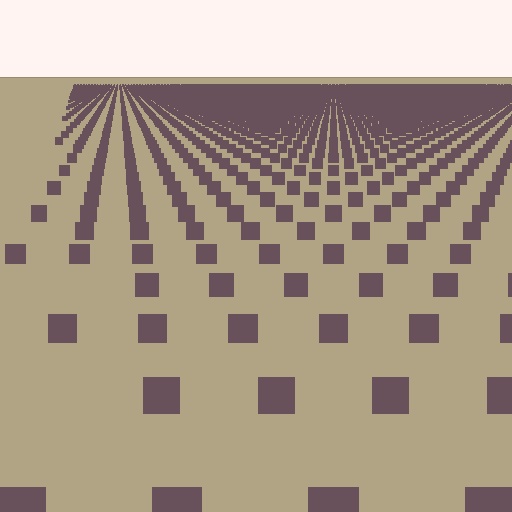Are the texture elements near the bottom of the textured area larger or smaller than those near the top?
Larger. Near the bottom, elements are closer to the viewer and appear at a bigger on-screen size.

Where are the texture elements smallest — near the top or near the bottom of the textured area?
Near the top.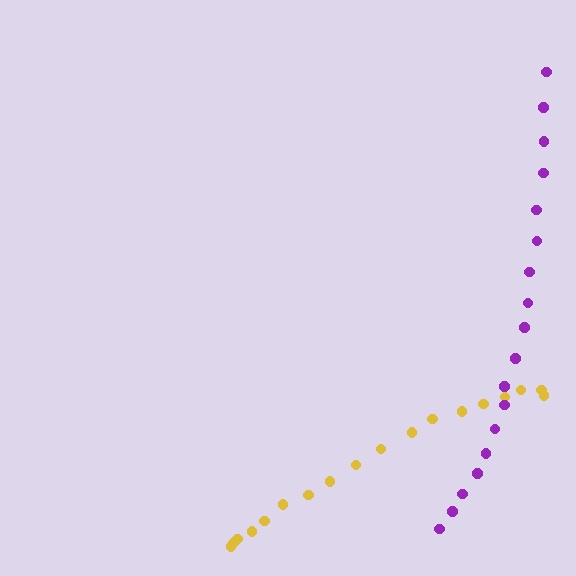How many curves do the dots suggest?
There are 2 distinct paths.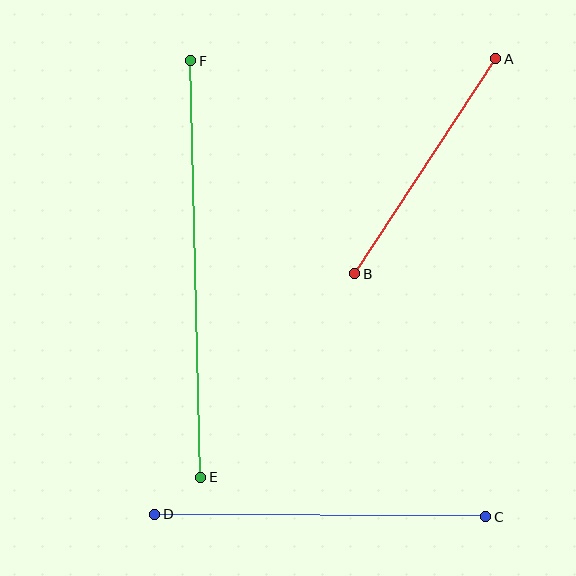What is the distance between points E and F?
The distance is approximately 416 pixels.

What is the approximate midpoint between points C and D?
The midpoint is at approximately (320, 516) pixels.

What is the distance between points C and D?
The distance is approximately 331 pixels.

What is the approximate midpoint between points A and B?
The midpoint is at approximately (425, 166) pixels.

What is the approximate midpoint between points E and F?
The midpoint is at approximately (196, 269) pixels.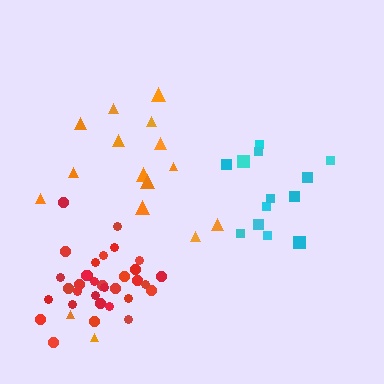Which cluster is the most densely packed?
Red.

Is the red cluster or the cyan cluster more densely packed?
Red.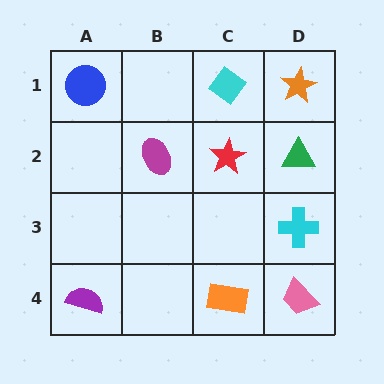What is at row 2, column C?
A red star.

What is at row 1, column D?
An orange star.